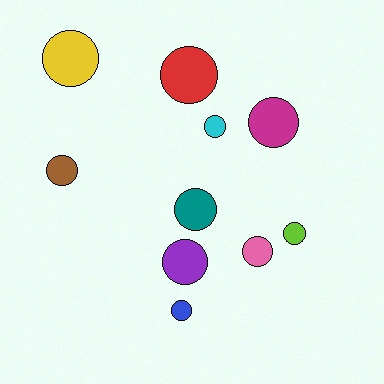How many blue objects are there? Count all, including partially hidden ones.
There is 1 blue object.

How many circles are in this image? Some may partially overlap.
There are 10 circles.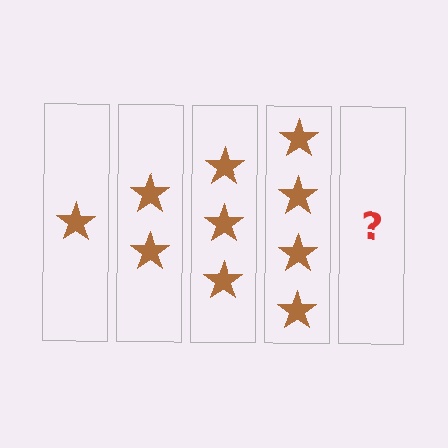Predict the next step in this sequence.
The next step is 5 stars.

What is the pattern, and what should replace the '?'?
The pattern is that each step adds one more star. The '?' should be 5 stars.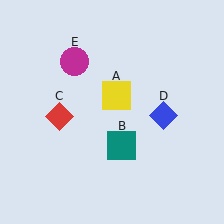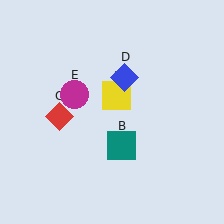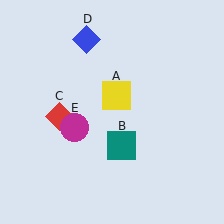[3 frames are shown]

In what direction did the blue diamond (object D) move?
The blue diamond (object D) moved up and to the left.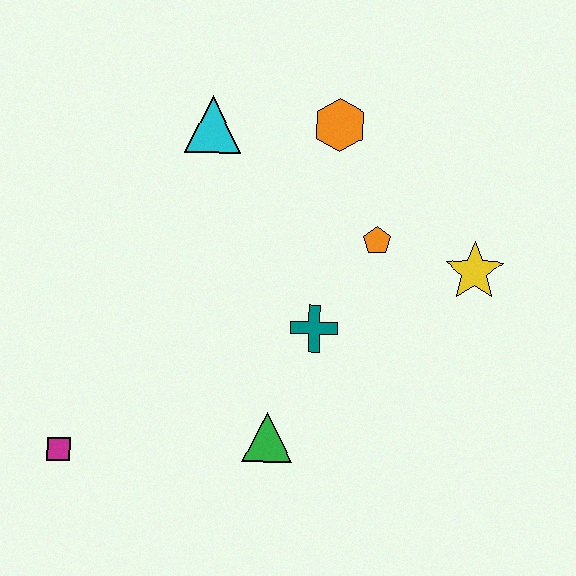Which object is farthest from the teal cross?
The magenta square is farthest from the teal cross.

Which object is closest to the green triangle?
The teal cross is closest to the green triangle.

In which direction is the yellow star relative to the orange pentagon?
The yellow star is to the right of the orange pentagon.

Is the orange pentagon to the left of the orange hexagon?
No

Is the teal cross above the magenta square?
Yes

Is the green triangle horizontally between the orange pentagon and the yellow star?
No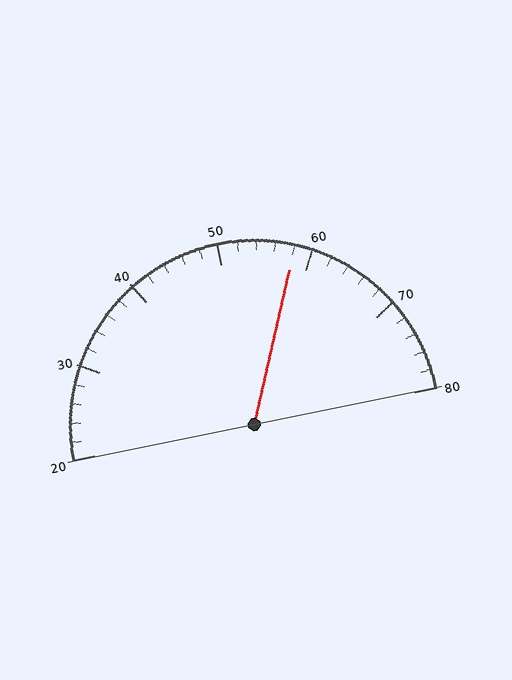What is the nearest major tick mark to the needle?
The nearest major tick mark is 60.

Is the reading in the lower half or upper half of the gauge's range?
The reading is in the upper half of the range (20 to 80).